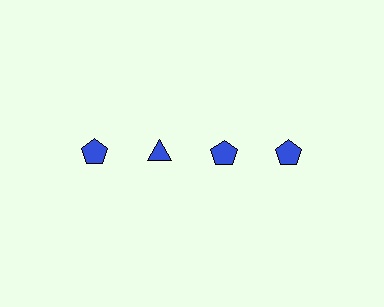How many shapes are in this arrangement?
There are 4 shapes arranged in a grid pattern.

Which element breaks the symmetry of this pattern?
The blue triangle in the top row, second from left column breaks the symmetry. All other shapes are blue pentagons.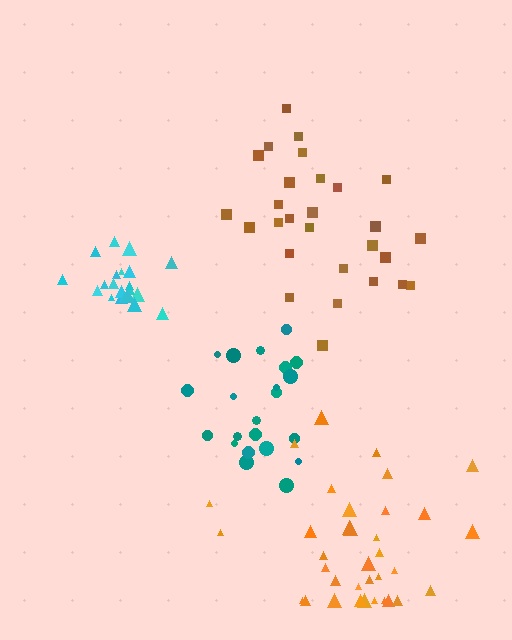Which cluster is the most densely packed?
Cyan.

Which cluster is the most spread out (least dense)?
Brown.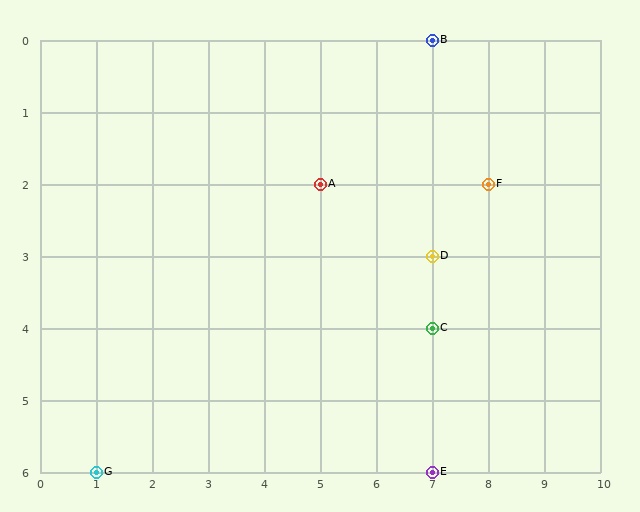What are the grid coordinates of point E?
Point E is at grid coordinates (7, 6).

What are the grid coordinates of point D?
Point D is at grid coordinates (7, 3).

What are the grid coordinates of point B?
Point B is at grid coordinates (7, 0).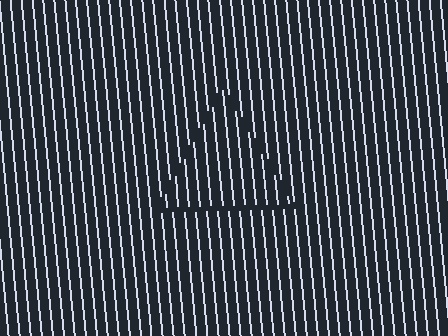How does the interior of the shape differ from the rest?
The interior of the shape contains the same grating, shifted by half a period — the contour is defined by the phase discontinuity where line-ends from the inner and outer gratings abut.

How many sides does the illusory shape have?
3 sides — the line-ends trace a triangle.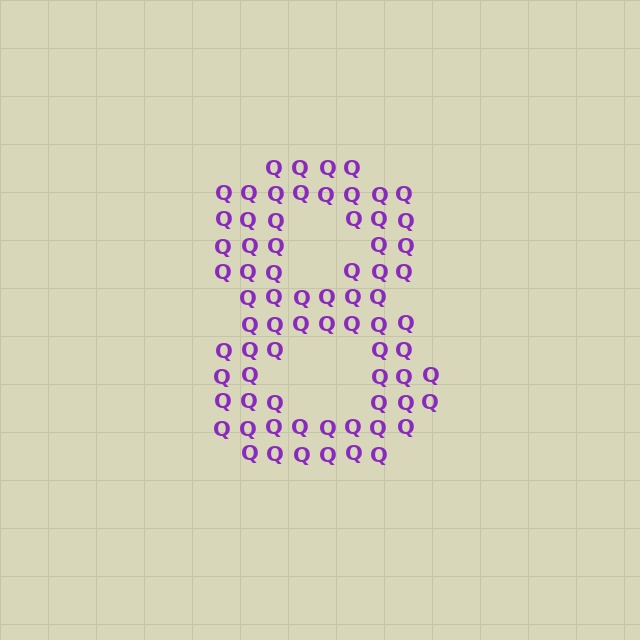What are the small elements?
The small elements are letter Q's.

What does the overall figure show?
The overall figure shows the digit 8.